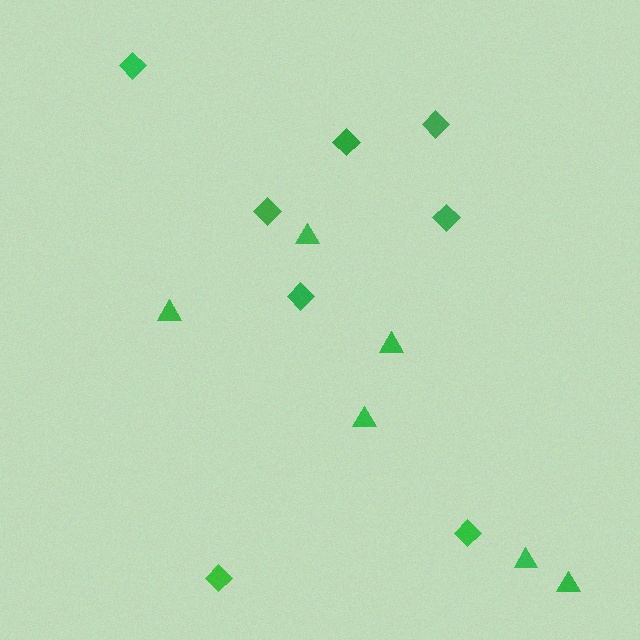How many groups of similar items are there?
There are 2 groups: one group of diamonds (8) and one group of triangles (6).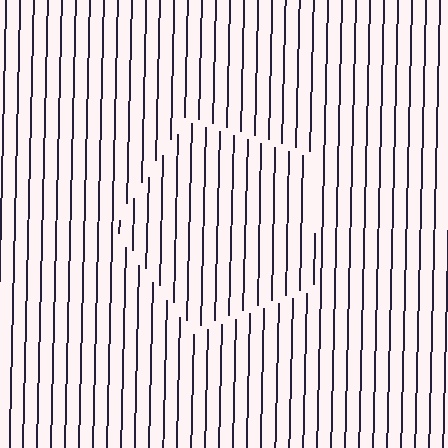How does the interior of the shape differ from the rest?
The interior of the shape contains the same grating, shifted by half a period — the contour is defined by the phase discontinuity where line-ends from the inner and outer gratings abut.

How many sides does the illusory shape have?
5 sides — the line-ends trace a pentagon.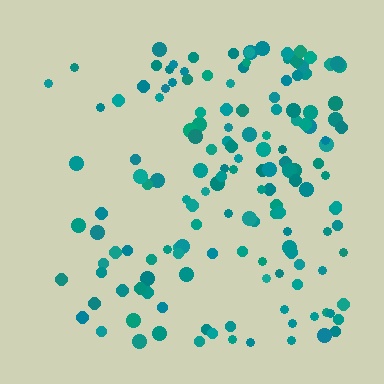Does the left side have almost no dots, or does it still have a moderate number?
Still a moderate number, just noticeably fewer than the right.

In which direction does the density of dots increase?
From left to right, with the right side densest.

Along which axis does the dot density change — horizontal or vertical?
Horizontal.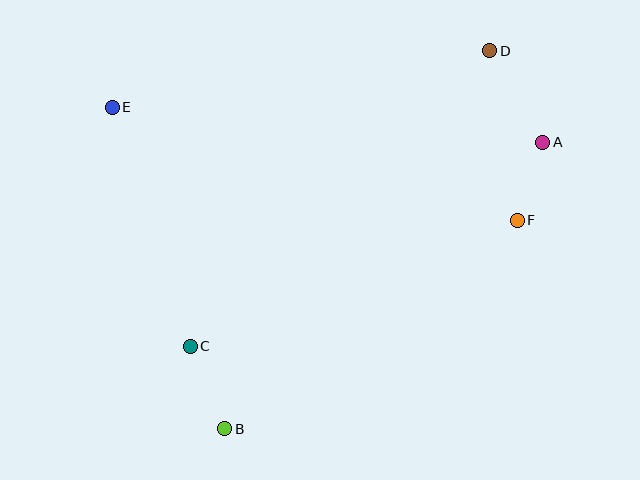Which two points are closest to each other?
Points A and F are closest to each other.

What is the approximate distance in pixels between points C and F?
The distance between C and F is approximately 350 pixels.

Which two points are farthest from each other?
Points B and D are farthest from each other.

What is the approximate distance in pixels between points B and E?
The distance between B and E is approximately 340 pixels.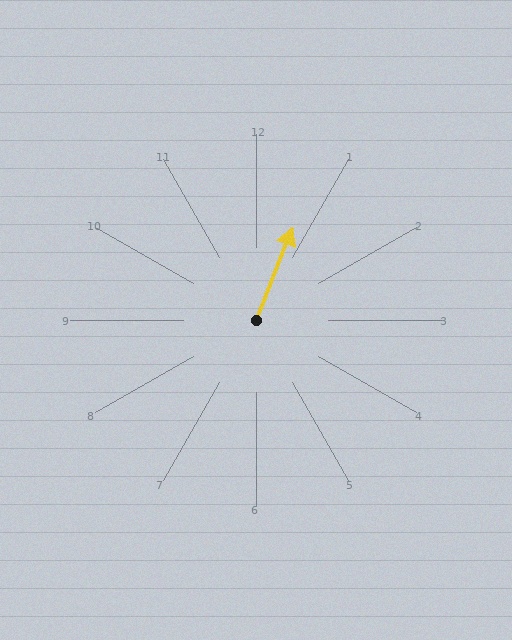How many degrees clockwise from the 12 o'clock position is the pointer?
Approximately 21 degrees.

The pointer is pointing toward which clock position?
Roughly 1 o'clock.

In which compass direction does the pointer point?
North.